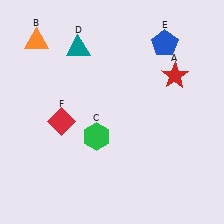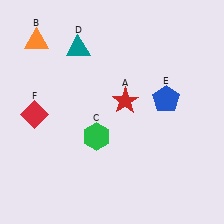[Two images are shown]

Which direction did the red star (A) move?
The red star (A) moved left.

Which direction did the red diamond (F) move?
The red diamond (F) moved left.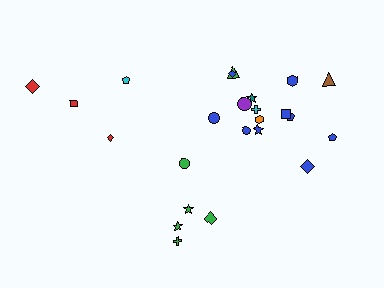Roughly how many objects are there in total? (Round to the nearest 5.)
Roughly 25 objects in total.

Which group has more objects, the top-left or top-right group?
The top-right group.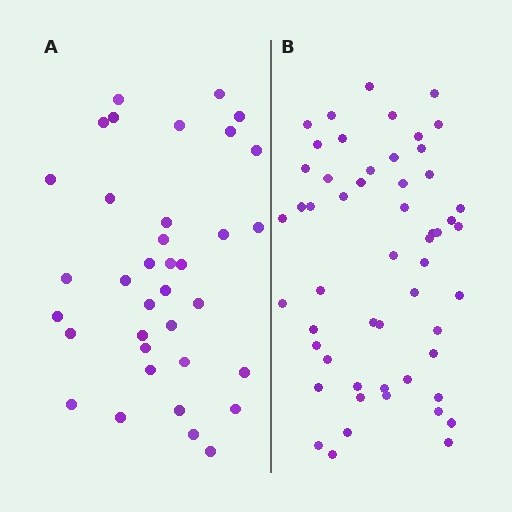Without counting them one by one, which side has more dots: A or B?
Region B (the right region) has more dots.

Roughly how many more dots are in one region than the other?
Region B has approximately 20 more dots than region A.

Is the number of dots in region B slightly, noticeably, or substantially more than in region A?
Region B has substantially more. The ratio is roughly 1.5 to 1.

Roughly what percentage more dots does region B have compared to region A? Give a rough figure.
About 50% more.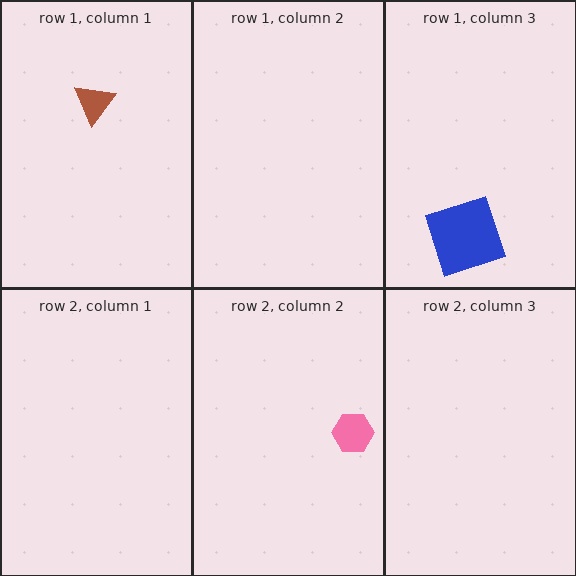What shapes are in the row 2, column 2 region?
The pink hexagon.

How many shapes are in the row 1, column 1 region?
1.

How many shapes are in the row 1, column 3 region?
1.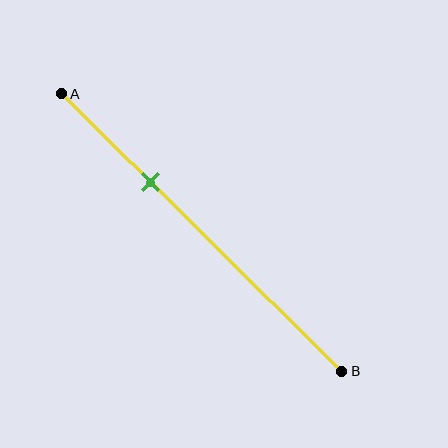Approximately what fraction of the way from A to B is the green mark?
The green mark is approximately 30% of the way from A to B.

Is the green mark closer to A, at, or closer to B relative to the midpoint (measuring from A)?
The green mark is closer to point A than the midpoint of segment AB.